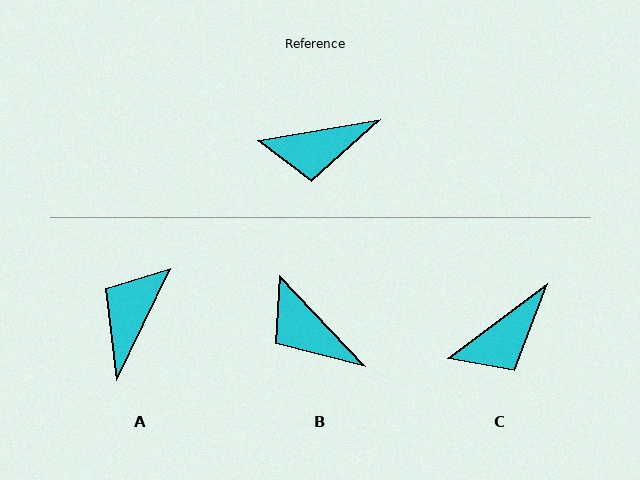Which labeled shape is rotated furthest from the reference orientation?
A, about 125 degrees away.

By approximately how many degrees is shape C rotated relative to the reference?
Approximately 27 degrees counter-clockwise.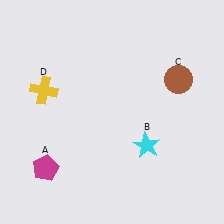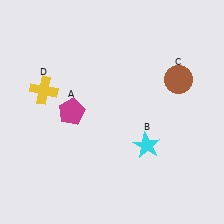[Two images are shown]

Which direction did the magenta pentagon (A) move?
The magenta pentagon (A) moved up.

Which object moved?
The magenta pentagon (A) moved up.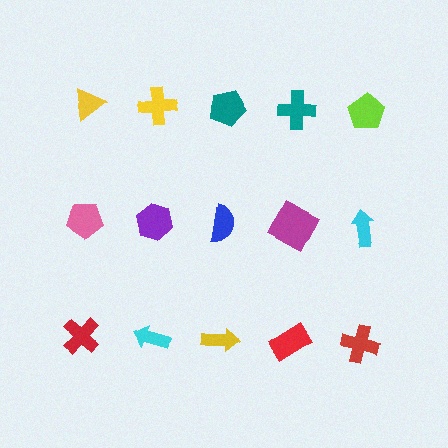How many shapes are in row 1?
5 shapes.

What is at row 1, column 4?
A teal cross.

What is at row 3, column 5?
A red cross.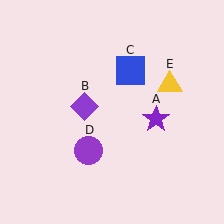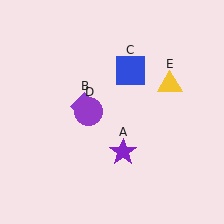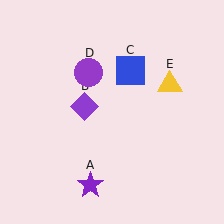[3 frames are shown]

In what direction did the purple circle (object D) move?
The purple circle (object D) moved up.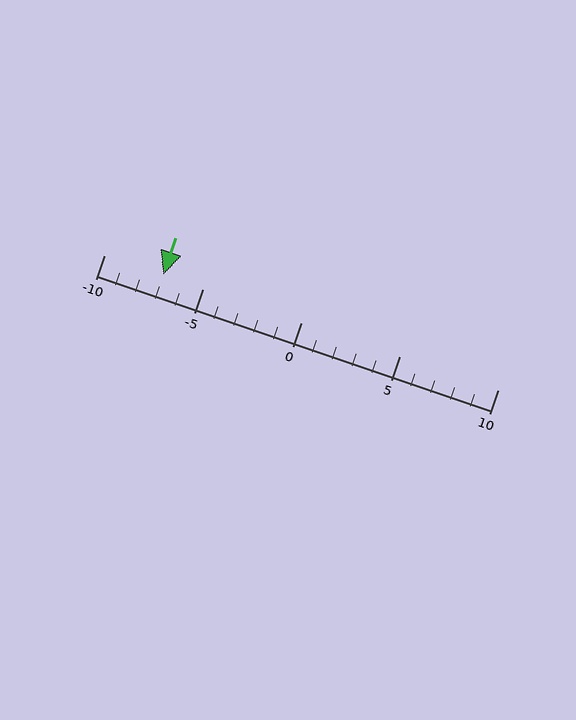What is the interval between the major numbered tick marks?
The major tick marks are spaced 5 units apart.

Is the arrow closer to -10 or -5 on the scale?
The arrow is closer to -5.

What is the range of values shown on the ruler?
The ruler shows values from -10 to 10.